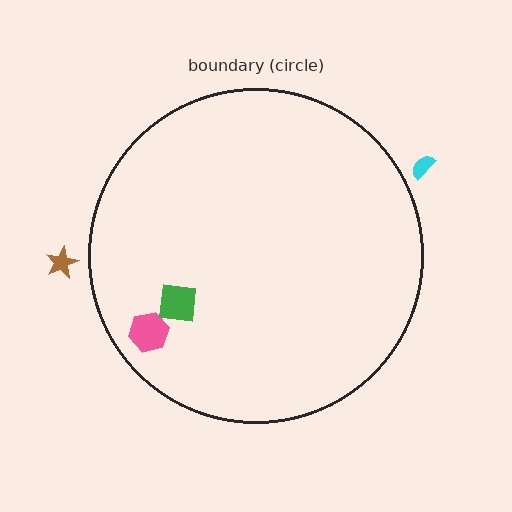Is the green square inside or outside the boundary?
Inside.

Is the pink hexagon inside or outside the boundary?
Inside.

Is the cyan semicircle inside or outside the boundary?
Outside.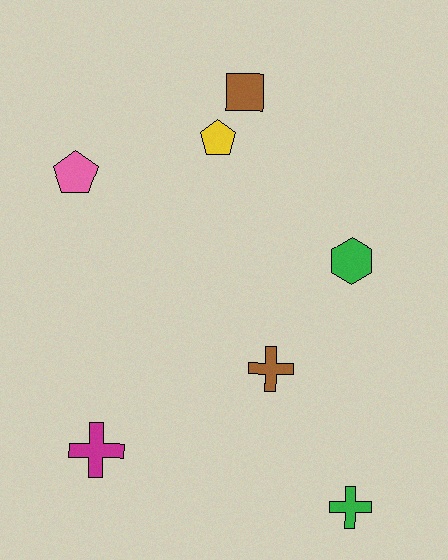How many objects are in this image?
There are 7 objects.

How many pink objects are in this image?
There is 1 pink object.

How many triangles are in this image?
There are no triangles.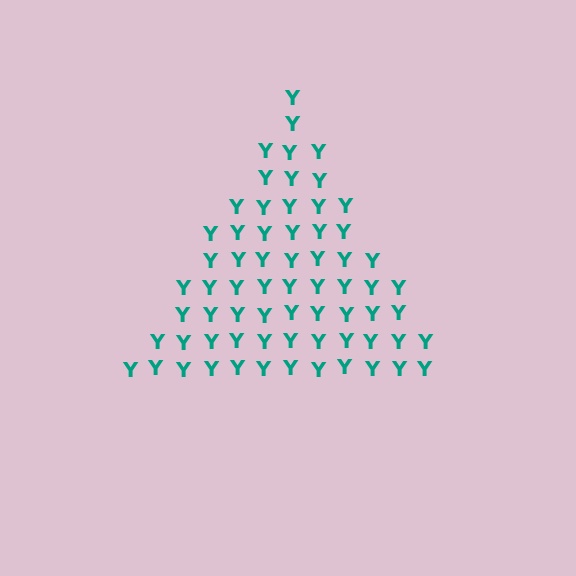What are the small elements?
The small elements are letter Y's.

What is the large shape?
The large shape is a triangle.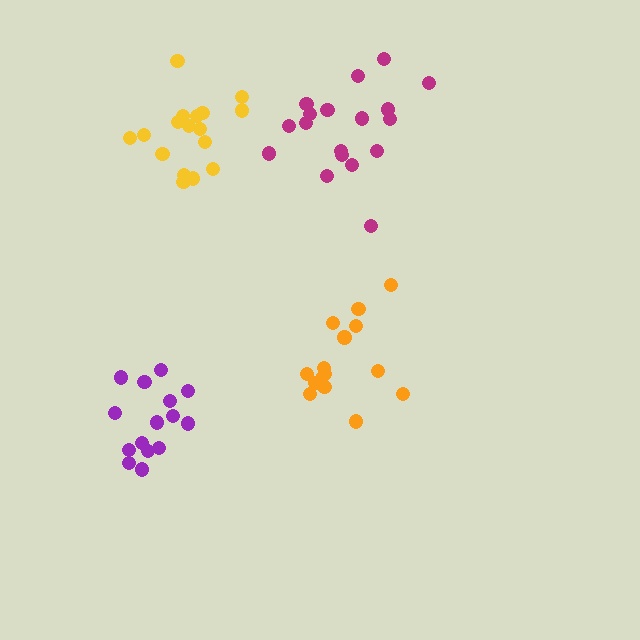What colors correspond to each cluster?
The clusters are colored: magenta, purple, yellow, orange.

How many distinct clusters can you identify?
There are 4 distinct clusters.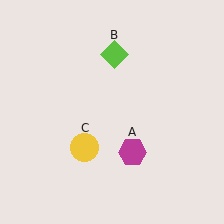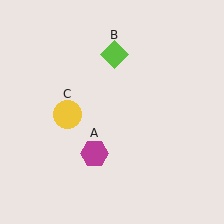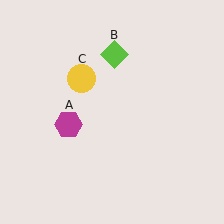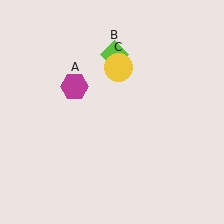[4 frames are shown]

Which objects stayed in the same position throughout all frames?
Lime diamond (object B) remained stationary.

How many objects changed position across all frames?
2 objects changed position: magenta hexagon (object A), yellow circle (object C).